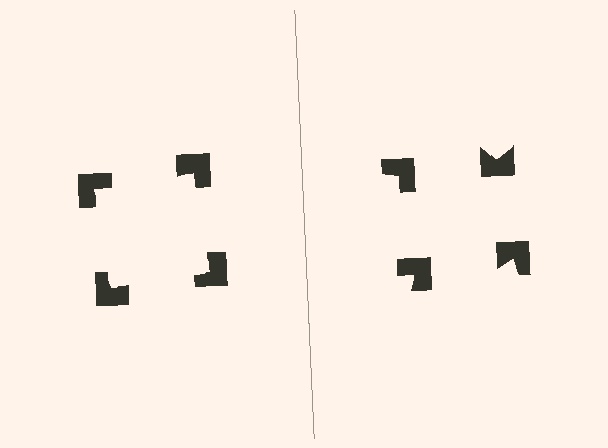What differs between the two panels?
The notched squares are positioned identically on both sides; only the wedge orientations differ. On the left they align to a square; on the right they are misaligned.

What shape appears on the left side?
An illusory square.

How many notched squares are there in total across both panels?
8 — 4 on each side.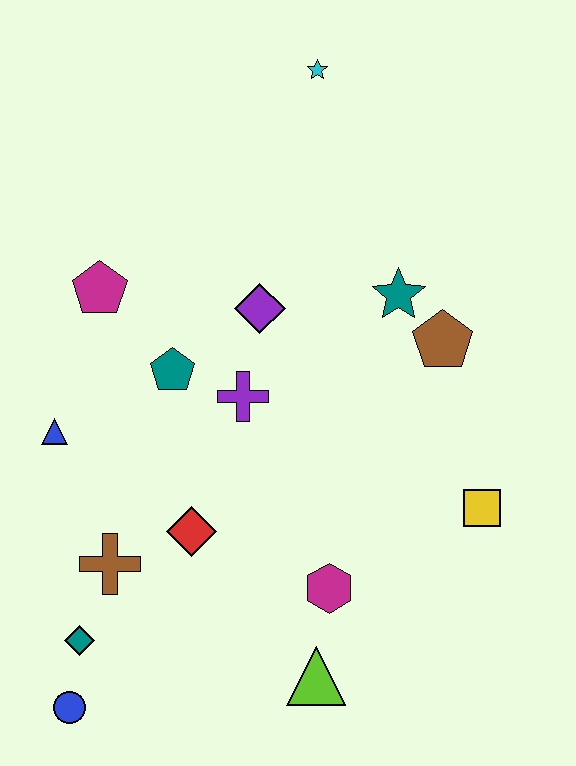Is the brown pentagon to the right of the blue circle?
Yes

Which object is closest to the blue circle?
The teal diamond is closest to the blue circle.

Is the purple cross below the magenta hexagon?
No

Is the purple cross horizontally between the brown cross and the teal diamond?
No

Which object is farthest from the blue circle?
The cyan star is farthest from the blue circle.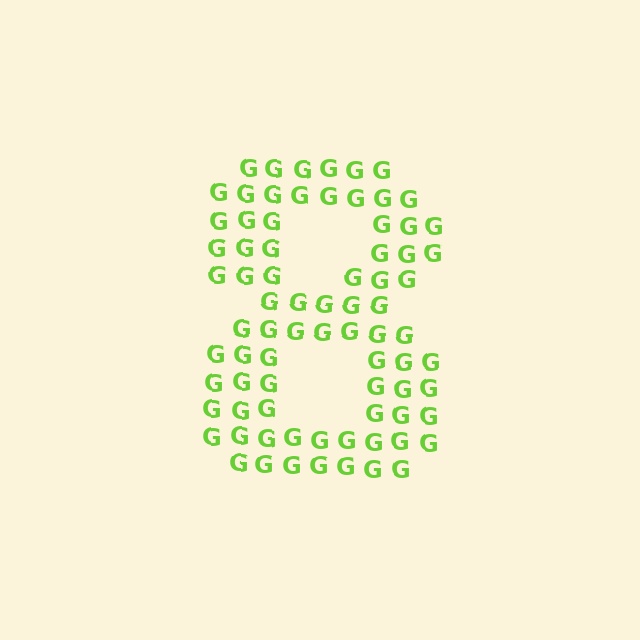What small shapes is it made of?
It is made of small letter G's.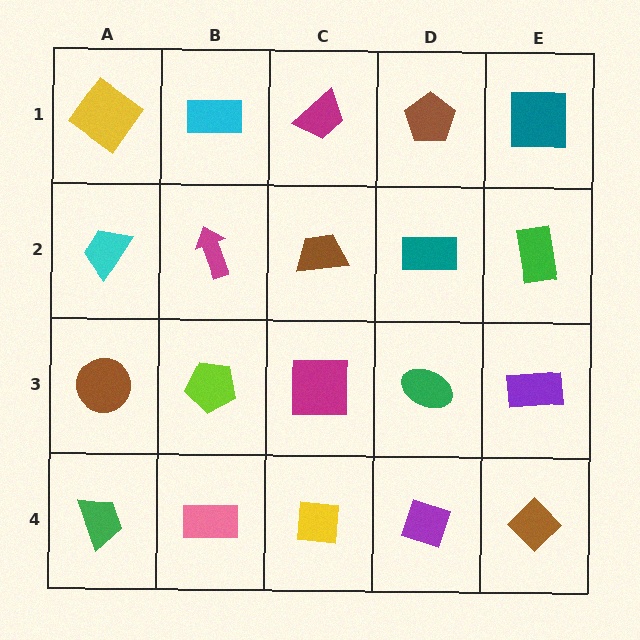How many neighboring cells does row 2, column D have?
4.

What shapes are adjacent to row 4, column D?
A green ellipse (row 3, column D), a yellow square (row 4, column C), a brown diamond (row 4, column E).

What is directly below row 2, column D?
A green ellipse.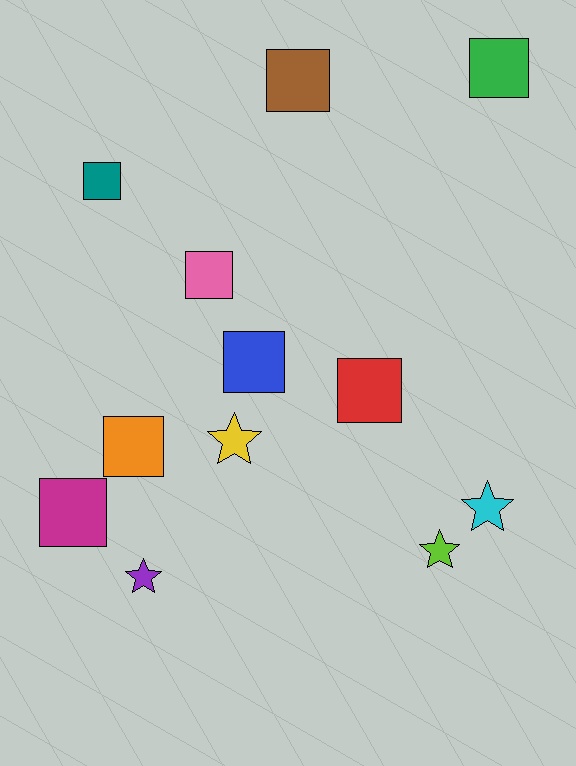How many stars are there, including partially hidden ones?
There are 4 stars.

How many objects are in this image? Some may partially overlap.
There are 12 objects.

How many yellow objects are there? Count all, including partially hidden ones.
There is 1 yellow object.